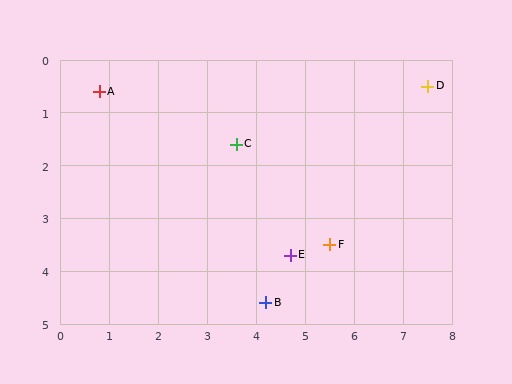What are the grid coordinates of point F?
Point F is at approximately (5.5, 3.5).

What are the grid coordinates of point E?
Point E is at approximately (4.7, 3.7).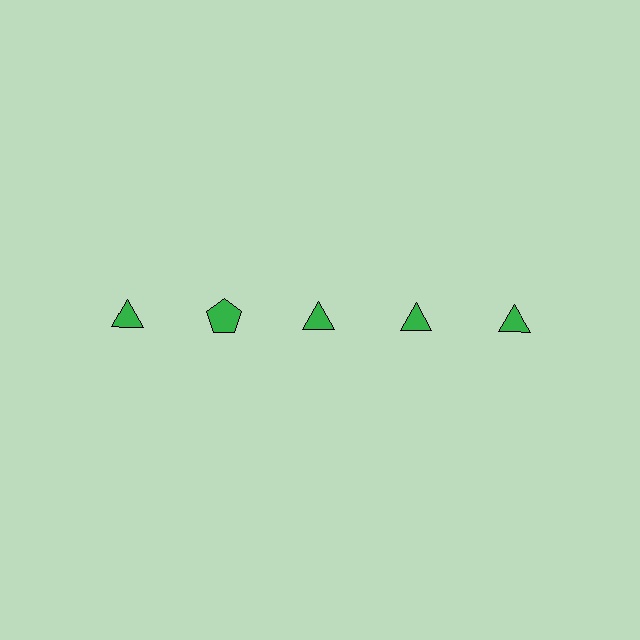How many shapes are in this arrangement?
There are 5 shapes arranged in a grid pattern.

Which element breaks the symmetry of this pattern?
The green pentagon in the top row, second from left column breaks the symmetry. All other shapes are green triangles.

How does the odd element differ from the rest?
It has a different shape: pentagon instead of triangle.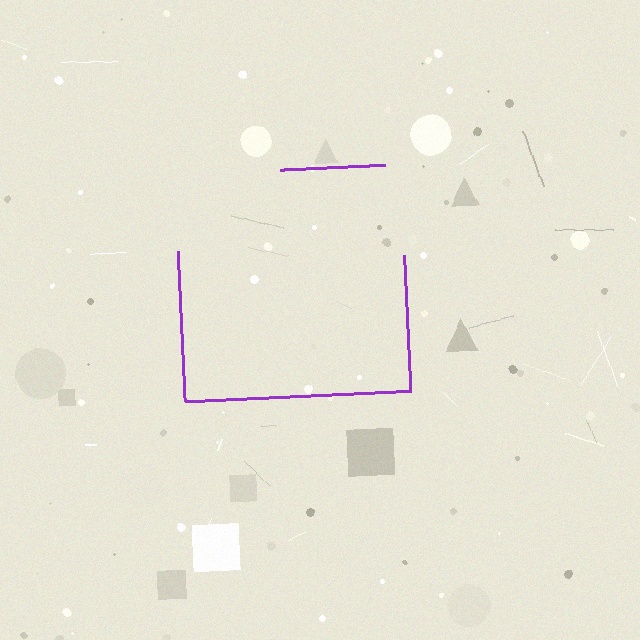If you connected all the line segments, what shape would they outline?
They would outline a square.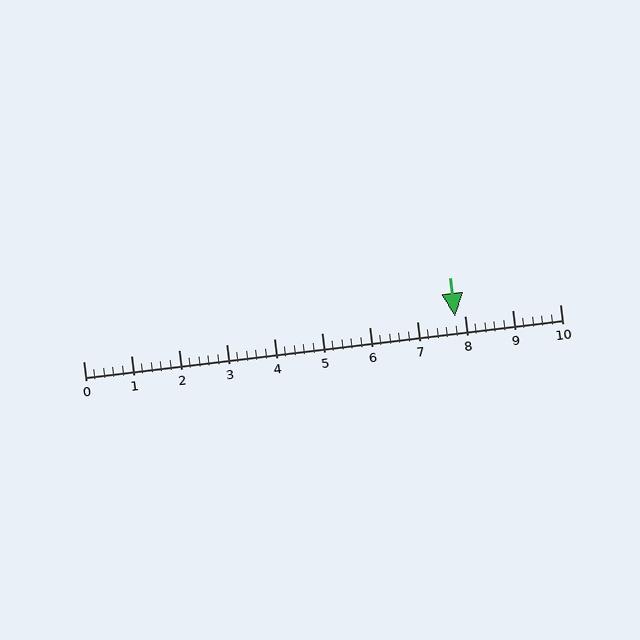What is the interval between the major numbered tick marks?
The major tick marks are spaced 1 units apart.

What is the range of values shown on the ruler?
The ruler shows values from 0 to 10.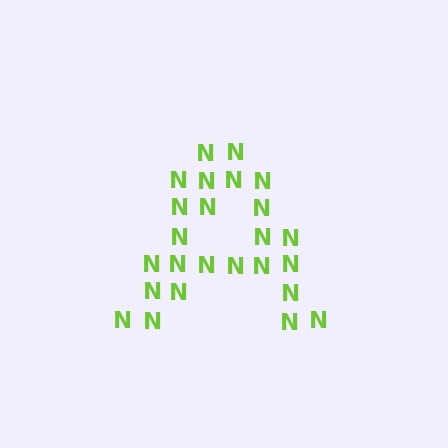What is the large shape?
The large shape is the letter A.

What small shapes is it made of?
It is made of small letter N's.